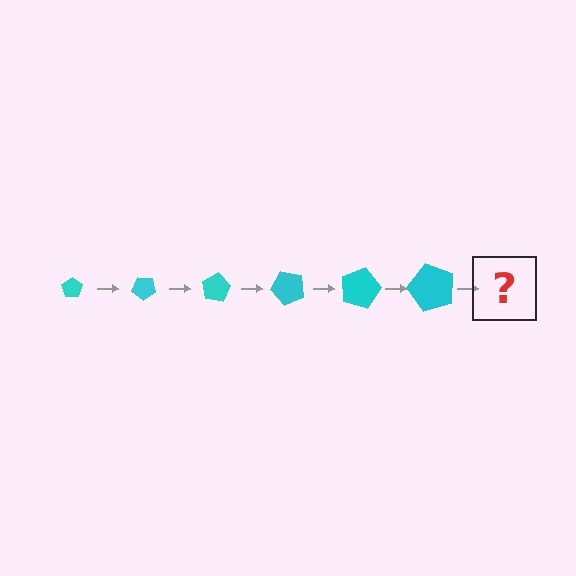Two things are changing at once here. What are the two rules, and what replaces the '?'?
The two rules are that the pentagon grows larger each step and it rotates 40 degrees each step. The '?' should be a pentagon, larger than the previous one and rotated 240 degrees from the start.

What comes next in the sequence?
The next element should be a pentagon, larger than the previous one and rotated 240 degrees from the start.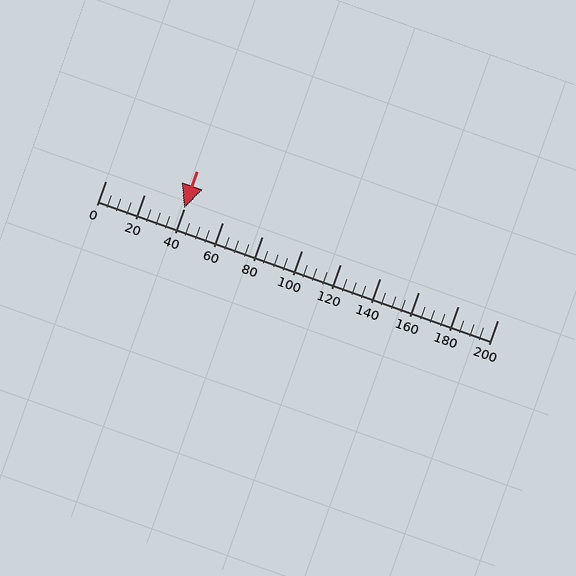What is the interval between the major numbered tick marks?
The major tick marks are spaced 20 units apart.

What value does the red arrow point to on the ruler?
The red arrow points to approximately 40.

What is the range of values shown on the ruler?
The ruler shows values from 0 to 200.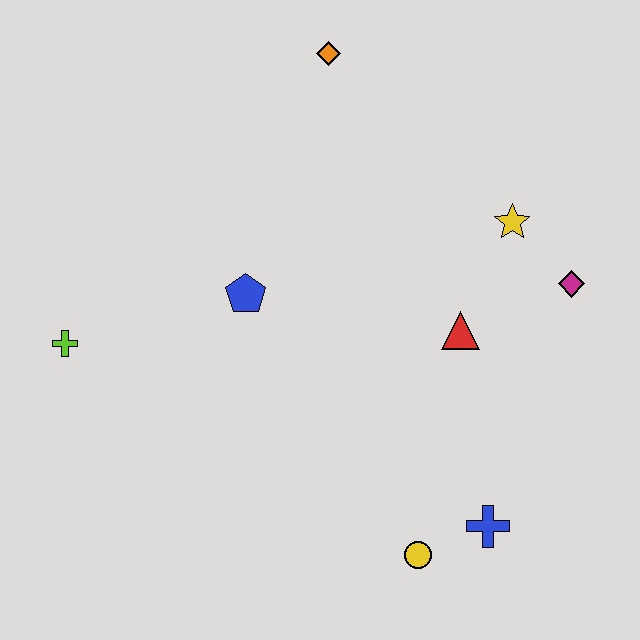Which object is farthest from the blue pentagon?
The blue cross is farthest from the blue pentagon.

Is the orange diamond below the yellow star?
No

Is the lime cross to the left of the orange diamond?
Yes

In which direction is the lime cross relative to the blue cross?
The lime cross is to the left of the blue cross.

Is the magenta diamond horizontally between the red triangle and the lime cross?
No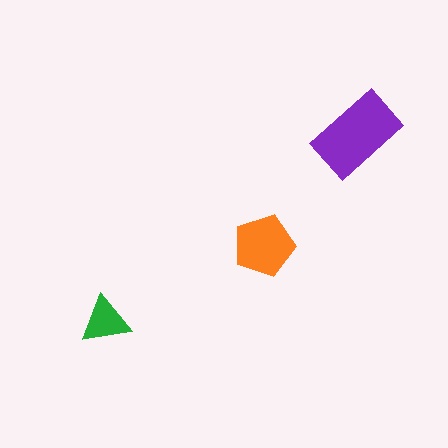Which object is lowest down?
The green triangle is bottommost.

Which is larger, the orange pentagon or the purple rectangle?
The purple rectangle.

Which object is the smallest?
The green triangle.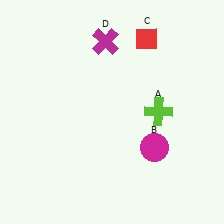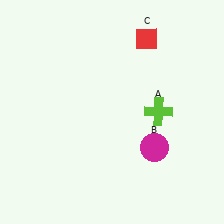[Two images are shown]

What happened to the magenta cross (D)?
The magenta cross (D) was removed in Image 2. It was in the top-left area of Image 1.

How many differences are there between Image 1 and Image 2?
There is 1 difference between the two images.